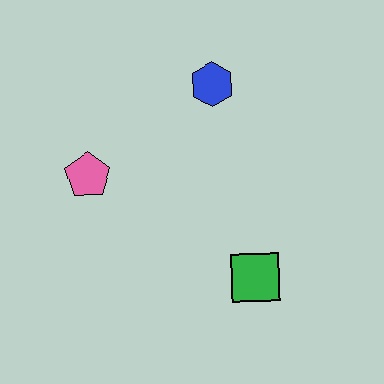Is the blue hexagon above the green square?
Yes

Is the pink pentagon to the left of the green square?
Yes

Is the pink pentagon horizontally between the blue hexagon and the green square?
No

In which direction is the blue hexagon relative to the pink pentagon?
The blue hexagon is to the right of the pink pentagon.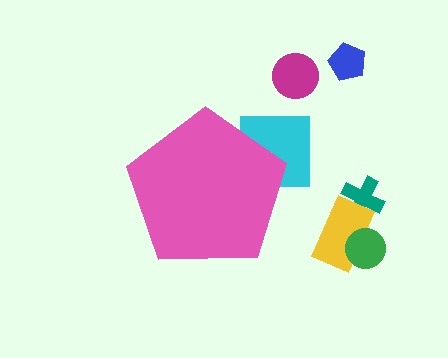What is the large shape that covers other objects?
A pink pentagon.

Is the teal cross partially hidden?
No, the teal cross is fully visible.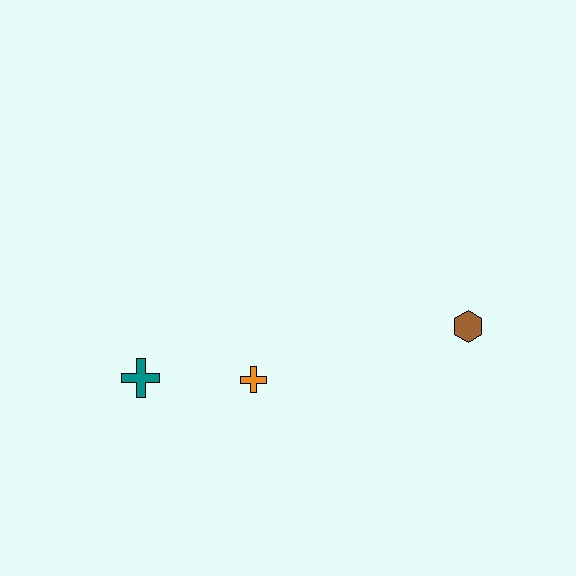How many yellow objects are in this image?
There are no yellow objects.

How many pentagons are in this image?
There are no pentagons.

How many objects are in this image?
There are 3 objects.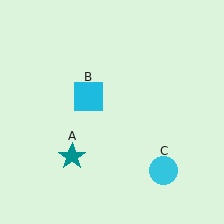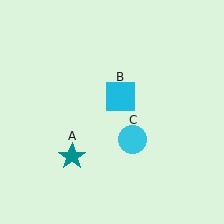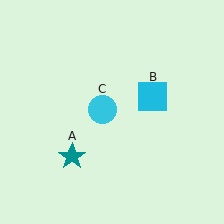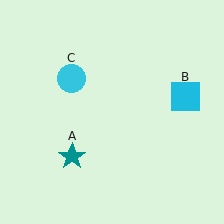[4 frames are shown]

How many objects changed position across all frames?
2 objects changed position: cyan square (object B), cyan circle (object C).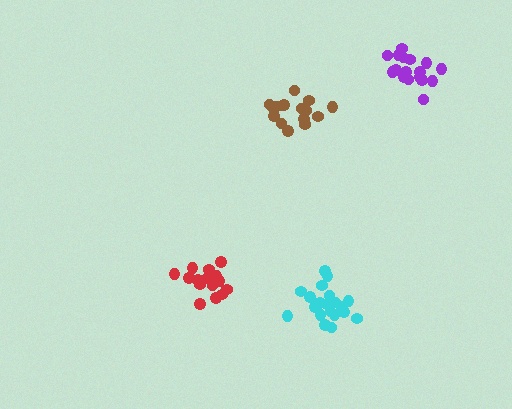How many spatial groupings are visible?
There are 4 spatial groupings.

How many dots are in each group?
Group 1: 17 dots, Group 2: 16 dots, Group 3: 18 dots, Group 4: 20 dots (71 total).